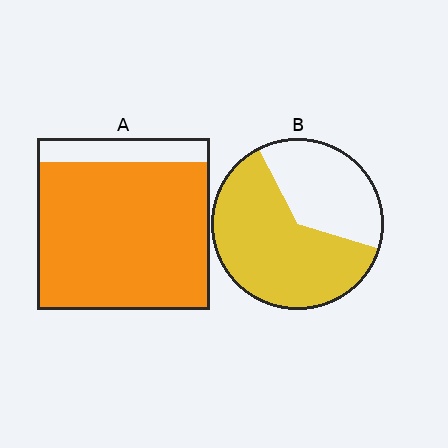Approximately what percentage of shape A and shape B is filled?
A is approximately 85% and B is approximately 65%.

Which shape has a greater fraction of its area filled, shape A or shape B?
Shape A.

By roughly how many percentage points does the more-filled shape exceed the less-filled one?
By roughly 25 percentage points (A over B).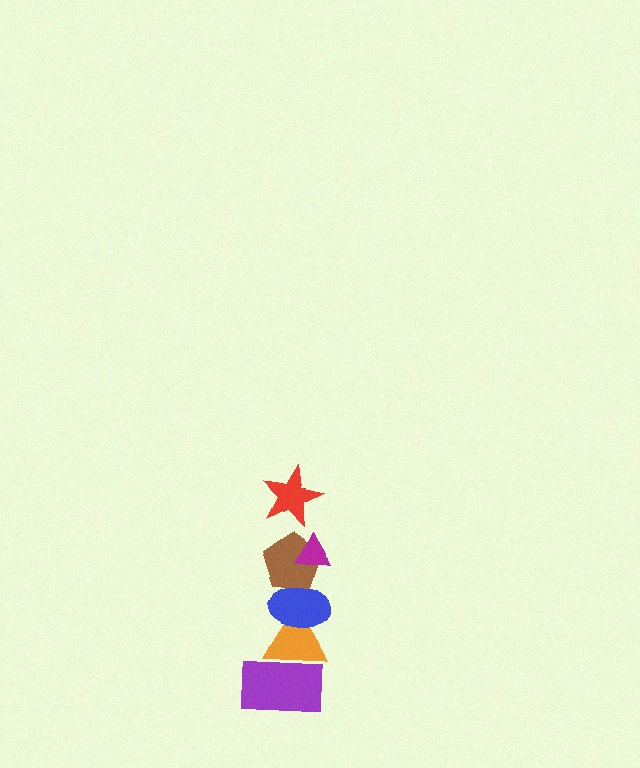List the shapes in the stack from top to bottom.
From top to bottom: the magenta triangle, the red star, the brown pentagon, the blue ellipse, the orange triangle, the purple rectangle.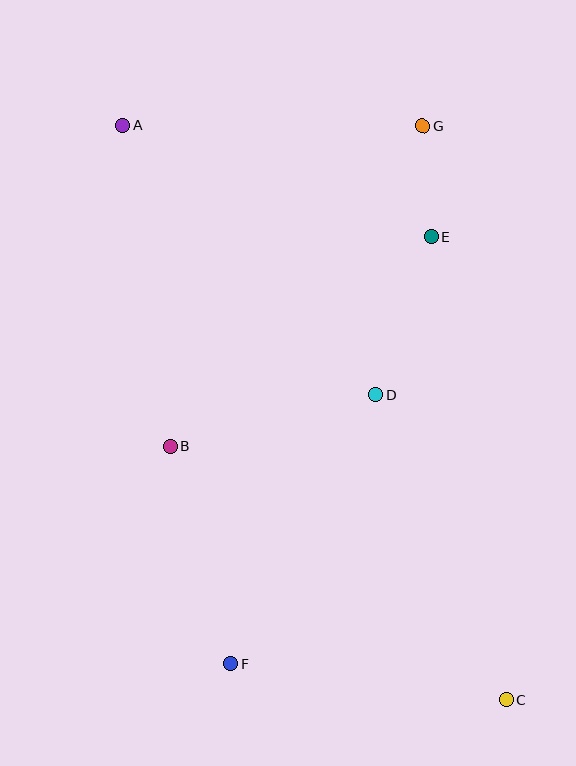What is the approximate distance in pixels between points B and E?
The distance between B and E is approximately 335 pixels.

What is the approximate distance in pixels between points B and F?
The distance between B and F is approximately 226 pixels.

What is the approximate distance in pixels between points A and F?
The distance between A and F is approximately 549 pixels.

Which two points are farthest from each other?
Points A and C are farthest from each other.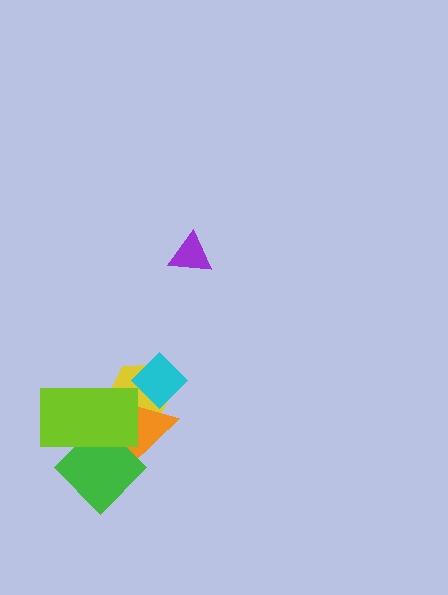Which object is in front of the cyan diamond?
The orange triangle is in front of the cyan diamond.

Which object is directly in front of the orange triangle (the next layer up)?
The green diamond is directly in front of the orange triangle.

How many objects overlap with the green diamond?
2 objects overlap with the green diamond.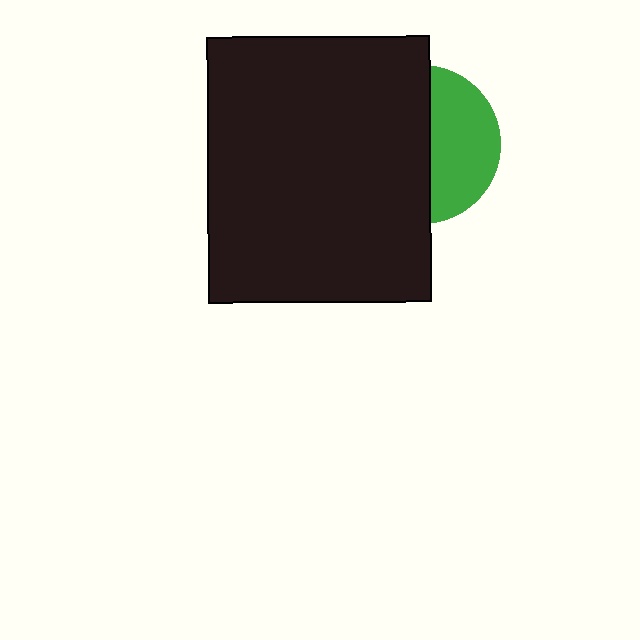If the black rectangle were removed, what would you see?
You would see the complete green circle.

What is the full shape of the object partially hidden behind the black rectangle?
The partially hidden object is a green circle.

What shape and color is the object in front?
The object in front is a black rectangle.